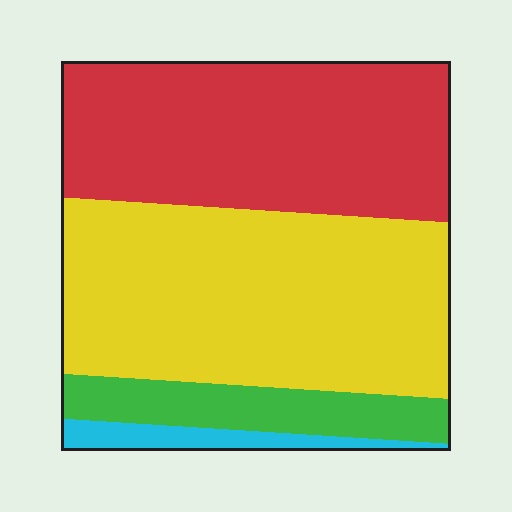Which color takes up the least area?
Cyan, at roughly 5%.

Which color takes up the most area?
Yellow, at roughly 45%.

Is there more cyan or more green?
Green.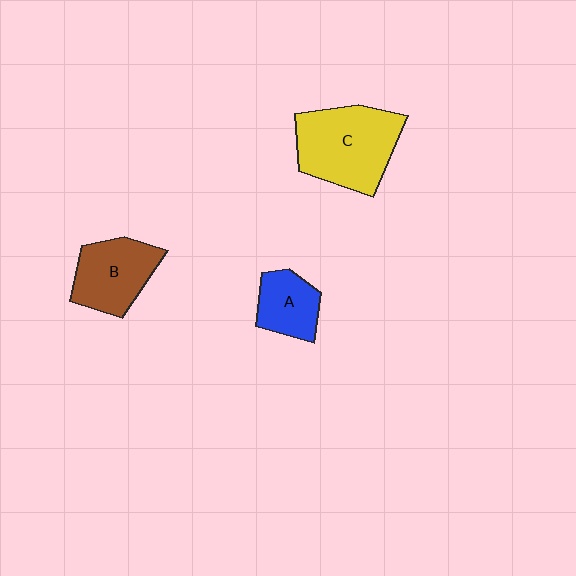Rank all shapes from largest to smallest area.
From largest to smallest: C (yellow), B (brown), A (blue).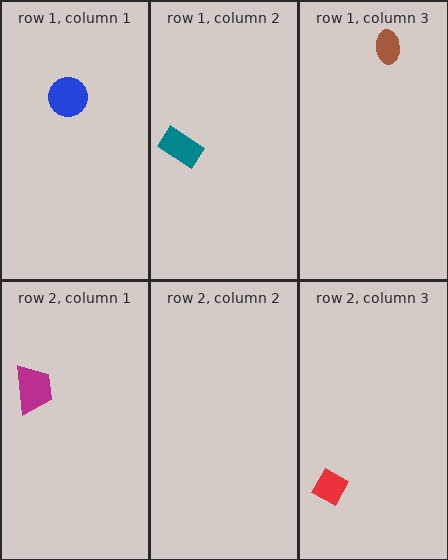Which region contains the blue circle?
The row 1, column 1 region.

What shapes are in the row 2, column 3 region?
The red diamond.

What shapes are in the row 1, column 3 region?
The brown ellipse.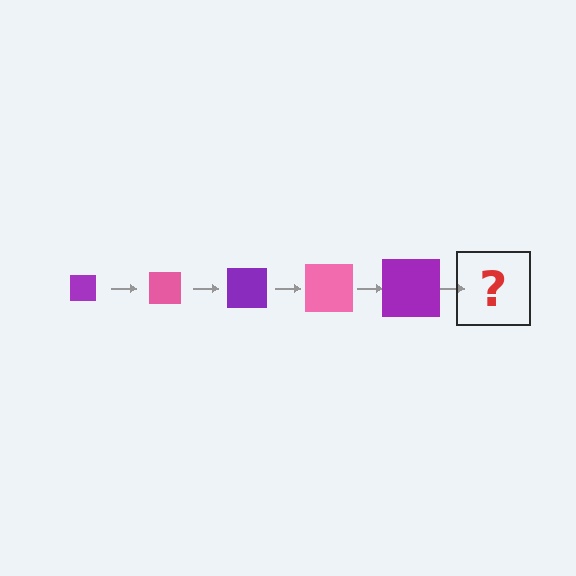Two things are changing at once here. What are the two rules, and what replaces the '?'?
The two rules are that the square grows larger each step and the color cycles through purple and pink. The '?' should be a pink square, larger than the previous one.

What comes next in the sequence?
The next element should be a pink square, larger than the previous one.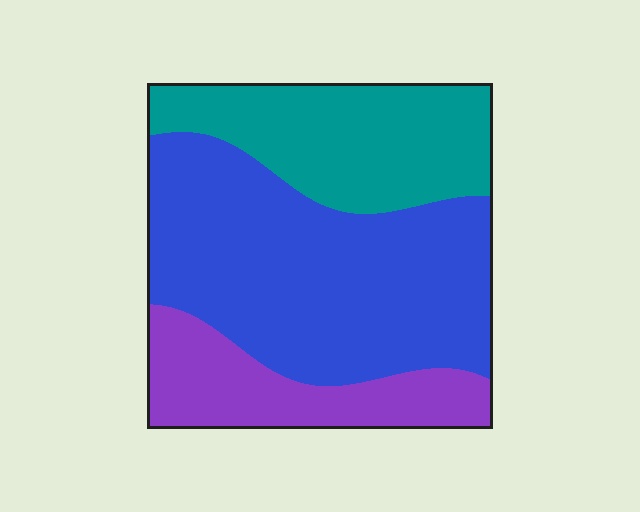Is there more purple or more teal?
Teal.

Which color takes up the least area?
Purple, at roughly 20%.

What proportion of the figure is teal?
Teal covers around 30% of the figure.